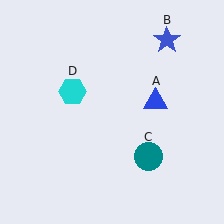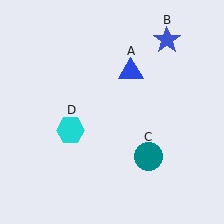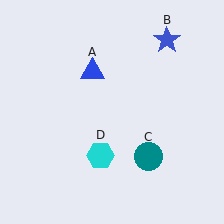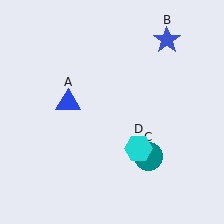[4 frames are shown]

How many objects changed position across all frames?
2 objects changed position: blue triangle (object A), cyan hexagon (object D).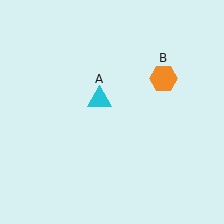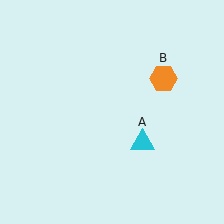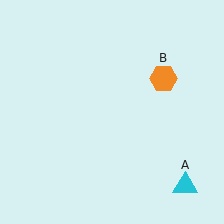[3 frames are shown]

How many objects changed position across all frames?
1 object changed position: cyan triangle (object A).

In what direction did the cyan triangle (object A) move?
The cyan triangle (object A) moved down and to the right.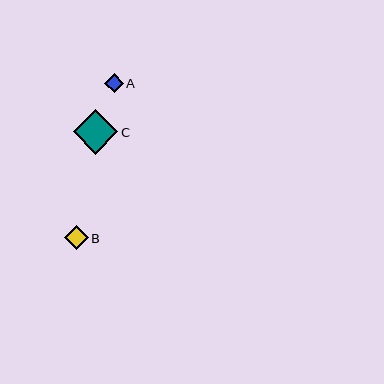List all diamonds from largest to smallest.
From largest to smallest: C, B, A.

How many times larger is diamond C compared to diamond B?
Diamond C is approximately 1.9 times the size of diamond B.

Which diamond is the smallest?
Diamond A is the smallest with a size of approximately 19 pixels.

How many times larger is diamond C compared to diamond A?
Diamond C is approximately 2.4 times the size of diamond A.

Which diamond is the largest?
Diamond C is the largest with a size of approximately 45 pixels.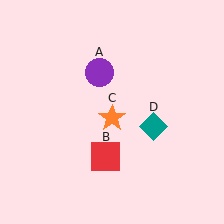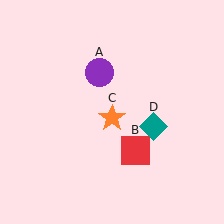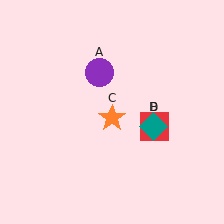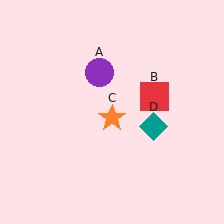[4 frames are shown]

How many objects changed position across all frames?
1 object changed position: red square (object B).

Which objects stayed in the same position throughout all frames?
Purple circle (object A) and orange star (object C) and teal diamond (object D) remained stationary.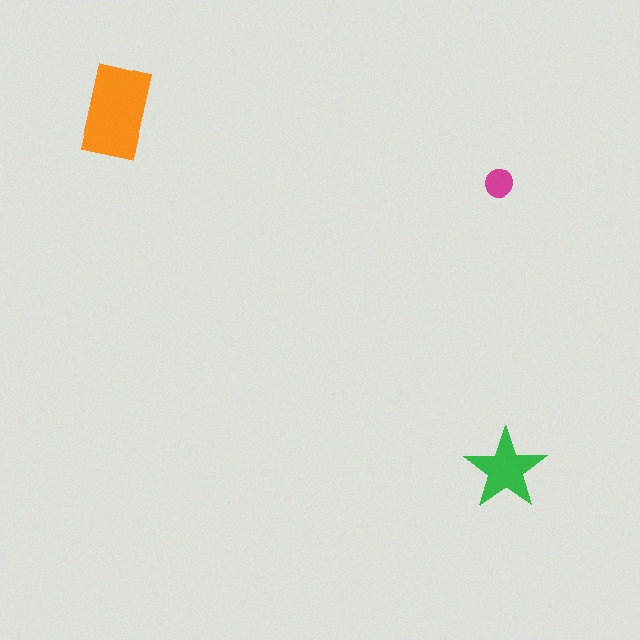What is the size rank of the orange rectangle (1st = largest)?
1st.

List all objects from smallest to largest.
The magenta circle, the green star, the orange rectangle.